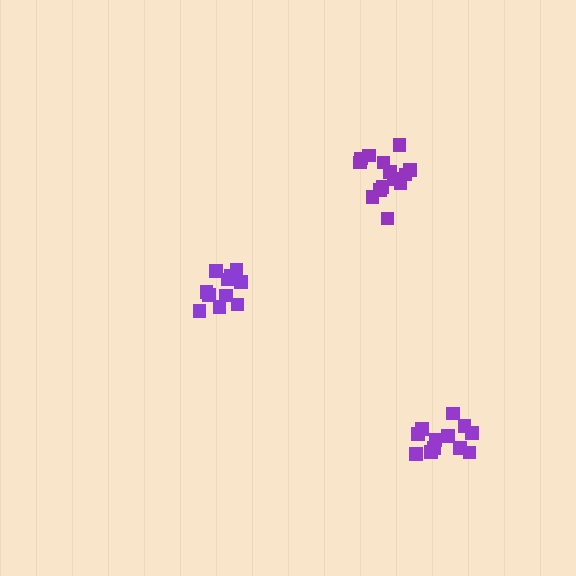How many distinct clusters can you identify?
There are 3 distinct clusters.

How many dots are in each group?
Group 1: 11 dots, Group 2: 12 dots, Group 3: 14 dots (37 total).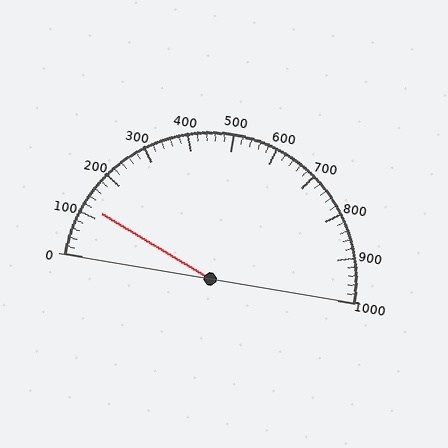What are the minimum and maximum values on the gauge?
The gauge ranges from 0 to 1000.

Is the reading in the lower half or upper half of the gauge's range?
The reading is in the lower half of the range (0 to 1000).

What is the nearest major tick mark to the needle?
The nearest major tick mark is 100.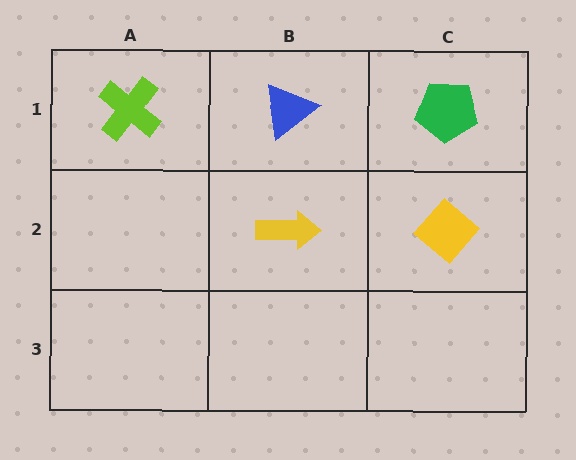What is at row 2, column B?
A yellow arrow.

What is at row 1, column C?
A green pentagon.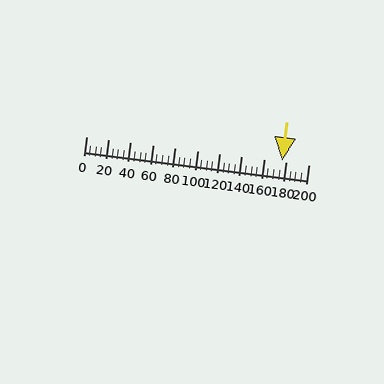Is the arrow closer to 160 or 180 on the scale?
The arrow is closer to 180.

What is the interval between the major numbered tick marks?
The major tick marks are spaced 20 units apart.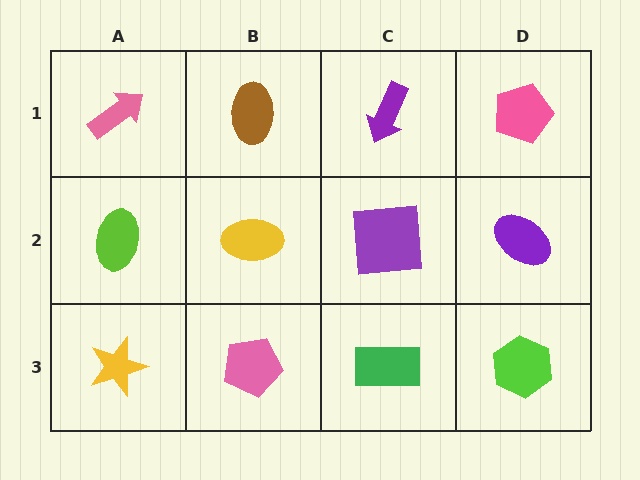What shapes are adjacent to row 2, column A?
A pink arrow (row 1, column A), a yellow star (row 3, column A), a yellow ellipse (row 2, column B).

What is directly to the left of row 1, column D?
A purple arrow.